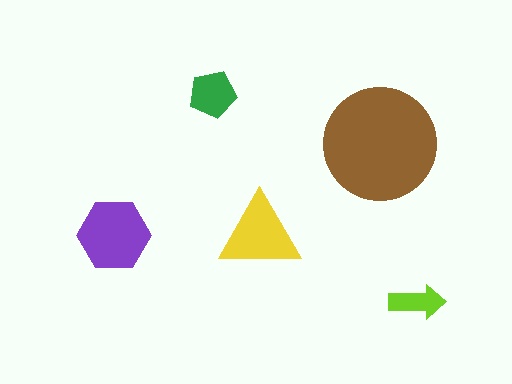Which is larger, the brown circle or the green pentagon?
The brown circle.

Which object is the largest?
The brown circle.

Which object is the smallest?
The lime arrow.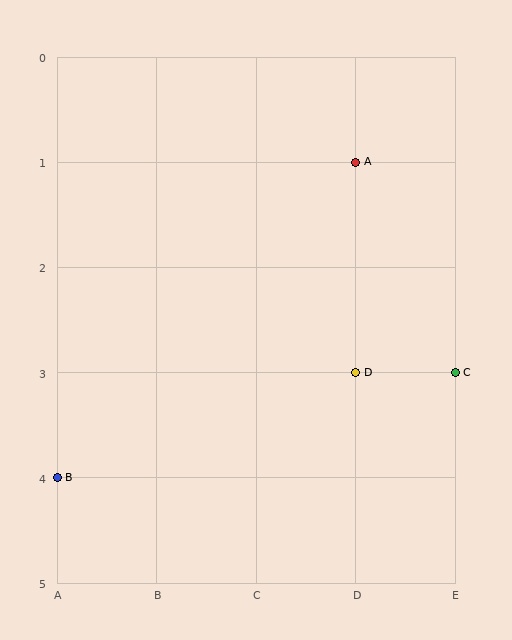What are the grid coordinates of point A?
Point A is at grid coordinates (D, 1).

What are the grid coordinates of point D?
Point D is at grid coordinates (D, 3).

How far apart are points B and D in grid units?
Points B and D are 3 columns and 1 row apart (about 3.2 grid units diagonally).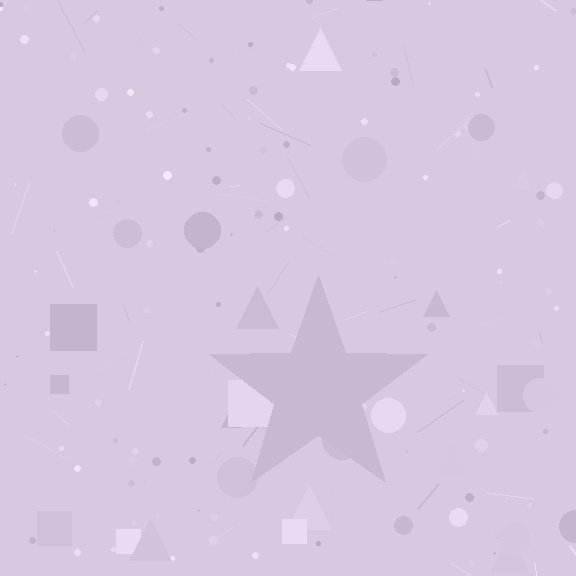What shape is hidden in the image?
A star is hidden in the image.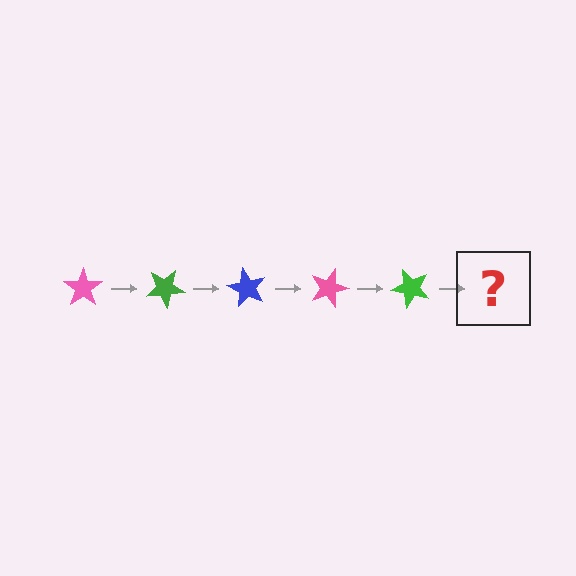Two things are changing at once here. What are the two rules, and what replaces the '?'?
The two rules are that it rotates 30 degrees each step and the color cycles through pink, green, and blue. The '?' should be a blue star, rotated 150 degrees from the start.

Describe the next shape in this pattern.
It should be a blue star, rotated 150 degrees from the start.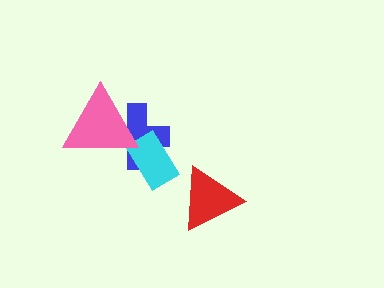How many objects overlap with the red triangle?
0 objects overlap with the red triangle.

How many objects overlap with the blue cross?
2 objects overlap with the blue cross.